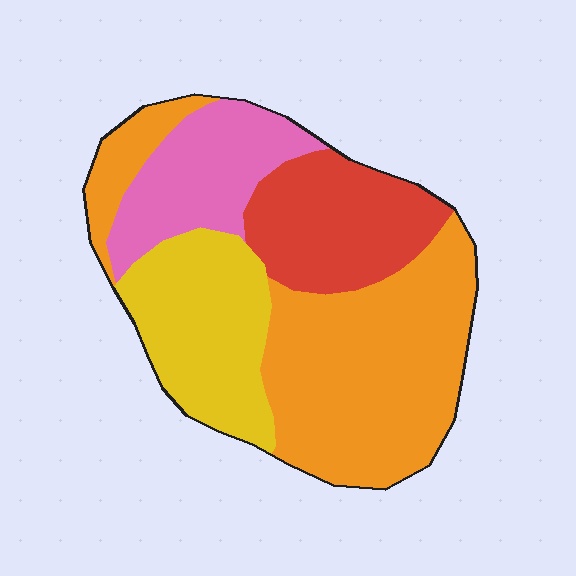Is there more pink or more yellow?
Yellow.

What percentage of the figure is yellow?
Yellow takes up about one fifth (1/5) of the figure.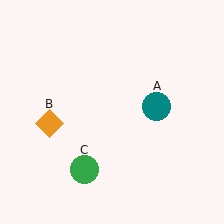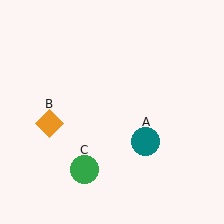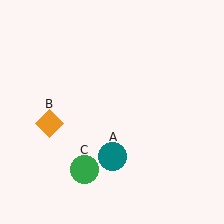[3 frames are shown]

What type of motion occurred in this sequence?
The teal circle (object A) rotated clockwise around the center of the scene.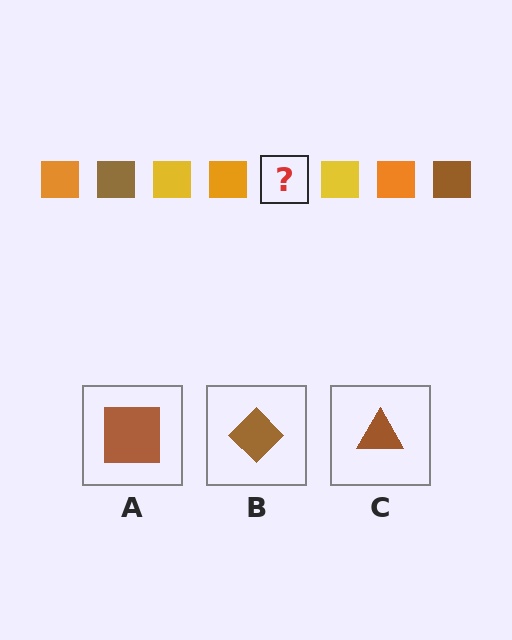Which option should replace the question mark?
Option A.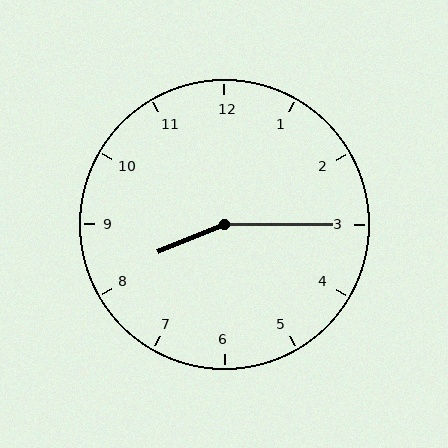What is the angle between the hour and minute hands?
Approximately 158 degrees.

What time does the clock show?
8:15.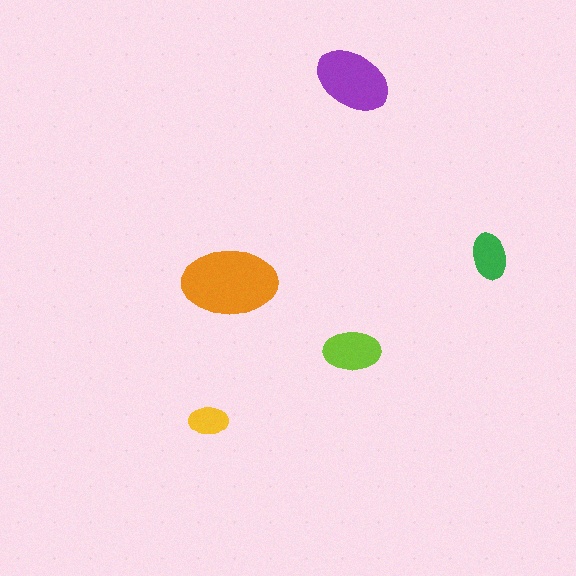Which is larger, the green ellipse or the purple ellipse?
The purple one.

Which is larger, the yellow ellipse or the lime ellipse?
The lime one.